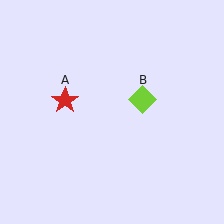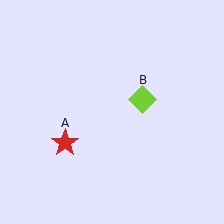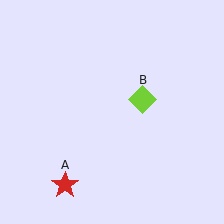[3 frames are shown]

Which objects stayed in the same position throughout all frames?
Lime diamond (object B) remained stationary.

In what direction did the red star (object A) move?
The red star (object A) moved down.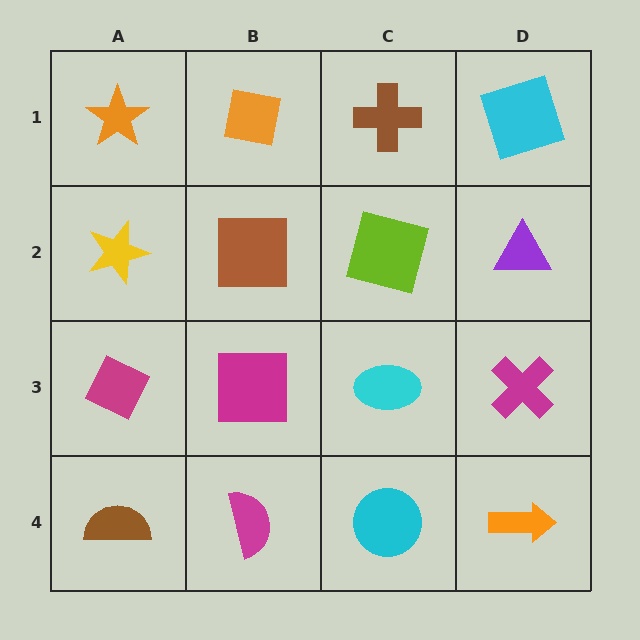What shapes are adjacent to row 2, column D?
A cyan square (row 1, column D), a magenta cross (row 3, column D), a lime square (row 2, column C).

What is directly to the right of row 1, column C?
A cyan square.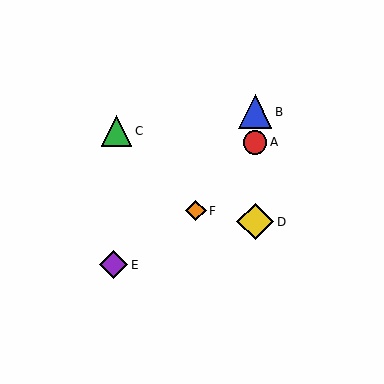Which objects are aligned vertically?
Objects A, B, D are aligned vertically.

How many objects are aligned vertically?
3 objects (A, B, D) are aligned vertically.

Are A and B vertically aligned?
Yes, both are at x≈255.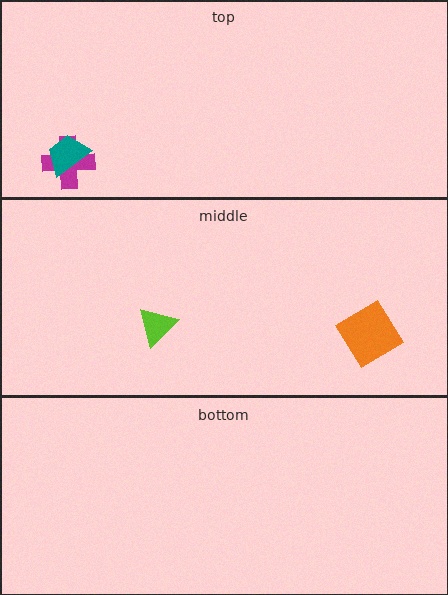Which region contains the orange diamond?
The middle region.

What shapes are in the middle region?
The orange diamond, the lime triangle.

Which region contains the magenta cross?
The top region.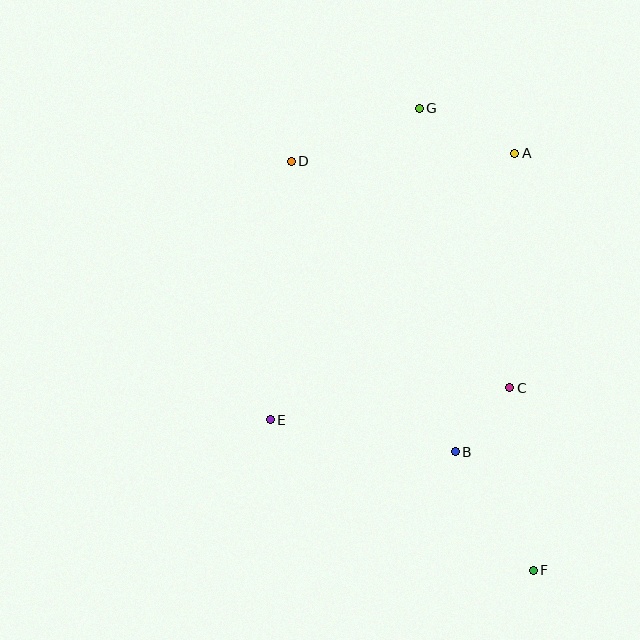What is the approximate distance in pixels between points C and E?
The distance between C and E is approximately 242 pixels.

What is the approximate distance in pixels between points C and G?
The distance between C and G is approximately 294 pixels.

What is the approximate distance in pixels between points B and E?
The distance between B and E is approximately 188 pixels.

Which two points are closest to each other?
Points B and C are closest to each other.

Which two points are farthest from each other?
Points F and G are farthest from each other.